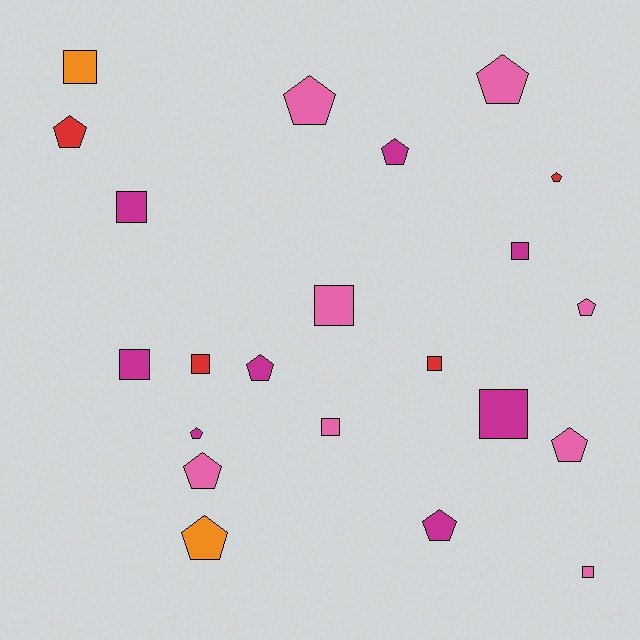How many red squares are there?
There are 2 red squares.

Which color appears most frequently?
Magenta, with 8 objects.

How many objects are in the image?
There are 22 objects.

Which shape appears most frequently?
Pentagon, with 12 objects.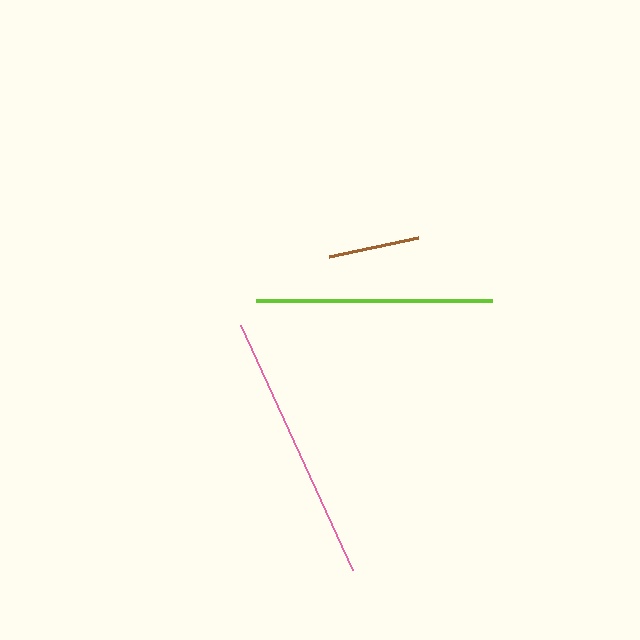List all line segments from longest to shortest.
From longest to shortest: pink, lime, brown.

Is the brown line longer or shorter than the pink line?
The pink line is longer than the brown line.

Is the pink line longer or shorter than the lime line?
The pink line is longer than the lime line.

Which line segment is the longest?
The pink line is the longest at approximately 269 pixels.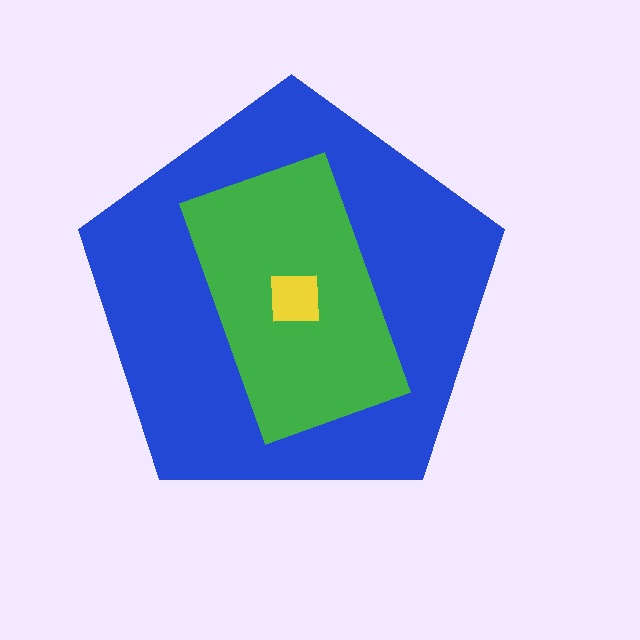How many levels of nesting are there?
3.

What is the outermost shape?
The blue pentagon.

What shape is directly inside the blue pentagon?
The green rectangle.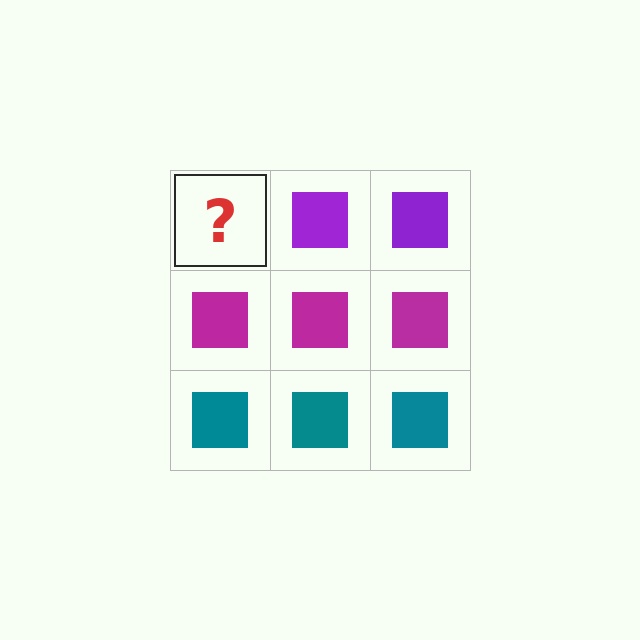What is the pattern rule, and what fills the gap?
The rule is that each row has a consistent color. The gap should be filled with a purple square.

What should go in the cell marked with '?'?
The missing cell should contain a purple square.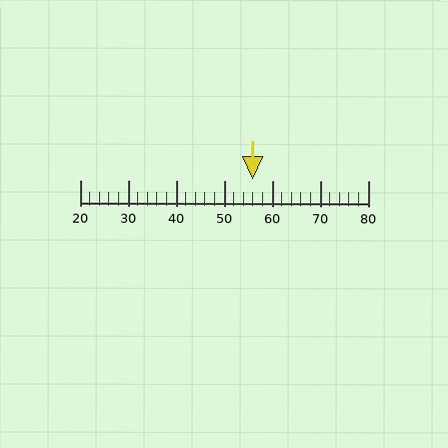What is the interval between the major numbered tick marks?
The major tick marks are spaced 10 units apart.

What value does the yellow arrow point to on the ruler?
The yellow arrow points to approximately 56.